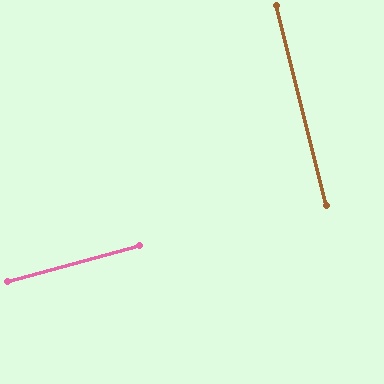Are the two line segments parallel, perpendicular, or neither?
Perpendicular — they meet at approximately 88°.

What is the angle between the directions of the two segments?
Approximately 88 degrees.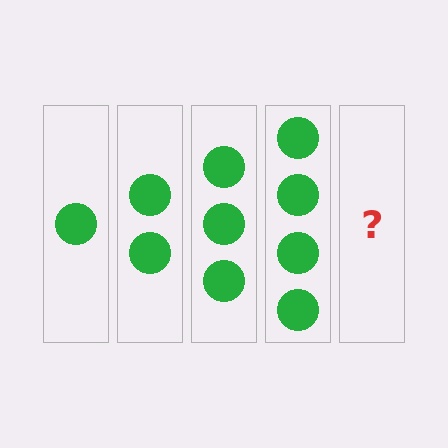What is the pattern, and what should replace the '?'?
The pattern is that each step adds one more circle. The '?' should be 5 circles.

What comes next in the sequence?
The next element should be 5 circles.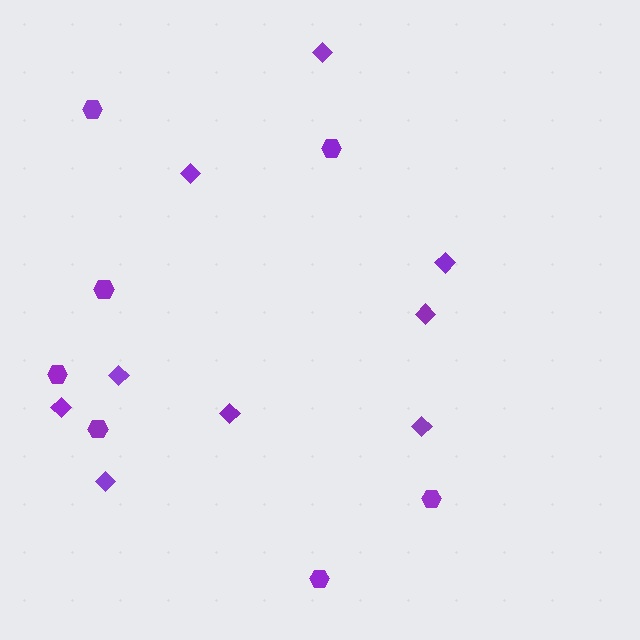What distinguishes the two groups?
There are 2 groups: one group of hexagons (7) and one group of diamonds (9).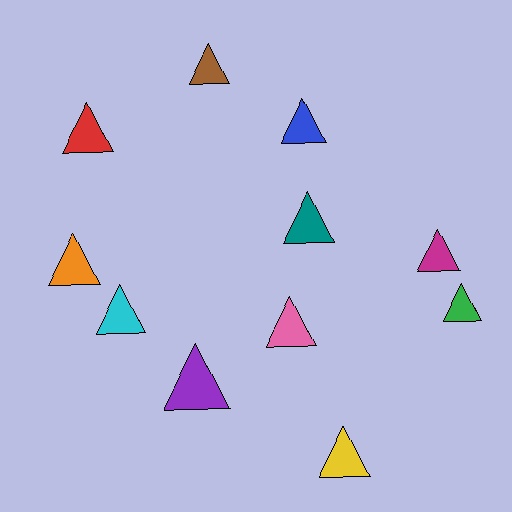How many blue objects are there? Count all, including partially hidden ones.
There is 1 blue object.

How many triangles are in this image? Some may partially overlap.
There are 11 triangles.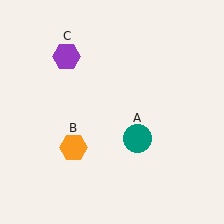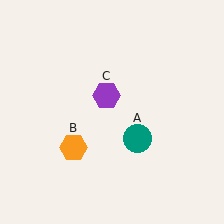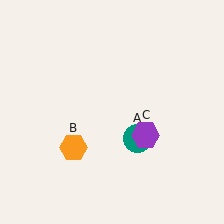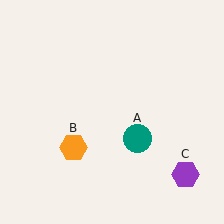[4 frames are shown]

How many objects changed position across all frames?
1 object changed position: purple hexagon (object C).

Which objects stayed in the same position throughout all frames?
Teal circle (object A) and orange hexagon (object B) remained stationary.